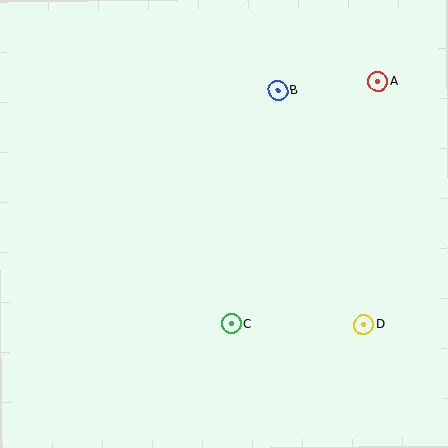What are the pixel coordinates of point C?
Point C is at (231, 324).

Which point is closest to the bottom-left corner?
Point C is closest to the bottom-left corner.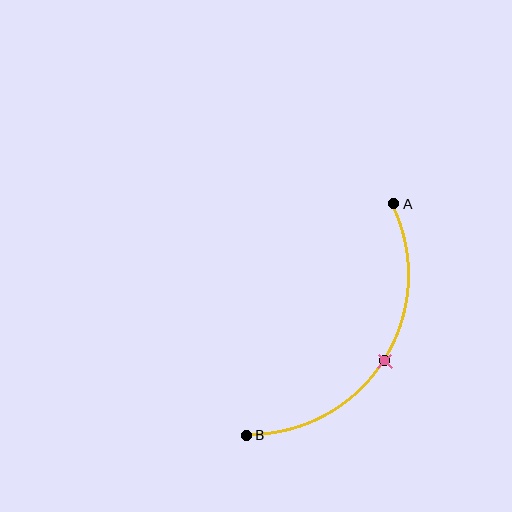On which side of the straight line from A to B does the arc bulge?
The arc bulges to the right of the straight line connecting A and B.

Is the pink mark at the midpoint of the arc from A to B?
Yes. The pink mark lies on the arc at equal arc-length from both A and B — it is the arc midpoint.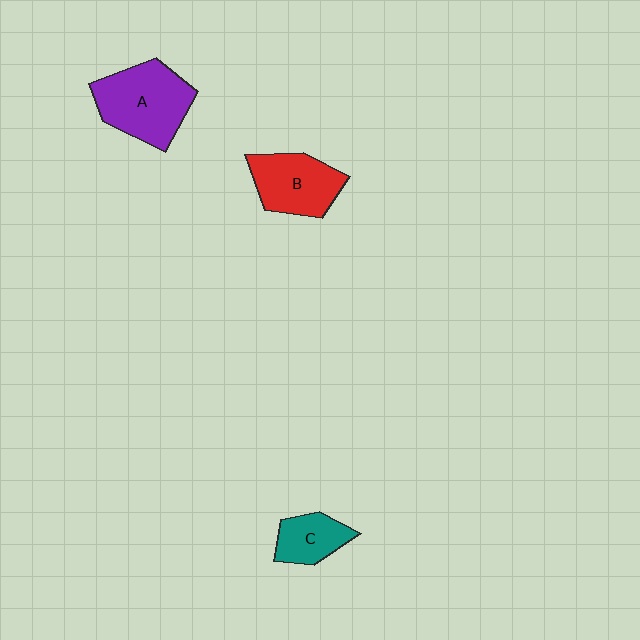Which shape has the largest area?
Shape A (purple).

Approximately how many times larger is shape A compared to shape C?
Approximately 2.0 times.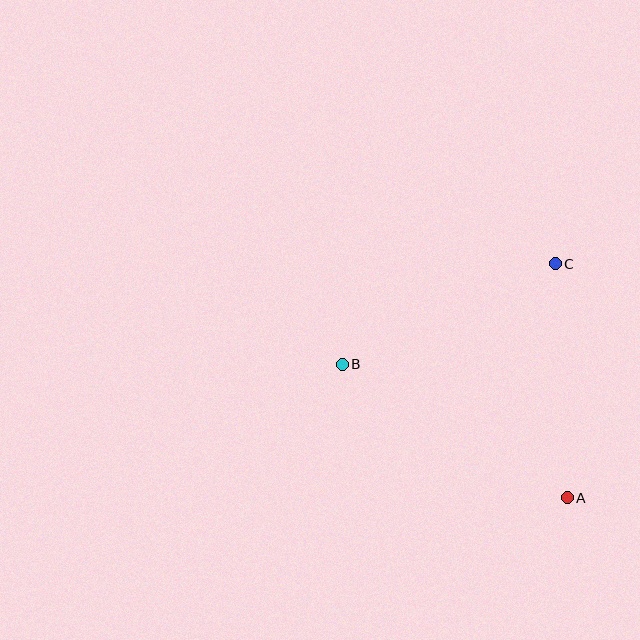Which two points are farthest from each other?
Points A and B are farthest from each other.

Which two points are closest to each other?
Points A and C are closest to each other.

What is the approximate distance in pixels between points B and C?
The distance between B and C is approximately 236 pixels.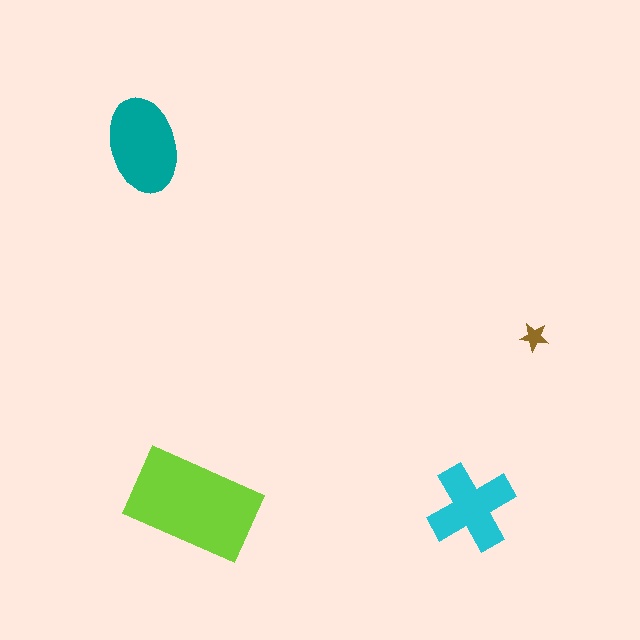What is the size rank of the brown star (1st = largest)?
4th.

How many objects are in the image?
There are 4 objects in the image.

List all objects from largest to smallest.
The lime rectangle, the teal ellipse, the cyan cross, the brown star.